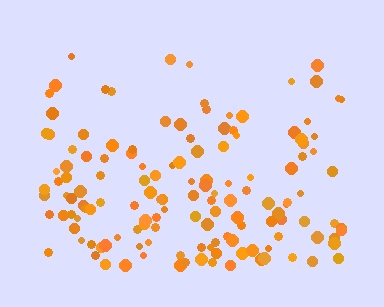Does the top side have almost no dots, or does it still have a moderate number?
Still a moderate number, just noticeably fewer than the bottom.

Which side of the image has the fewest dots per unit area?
The top.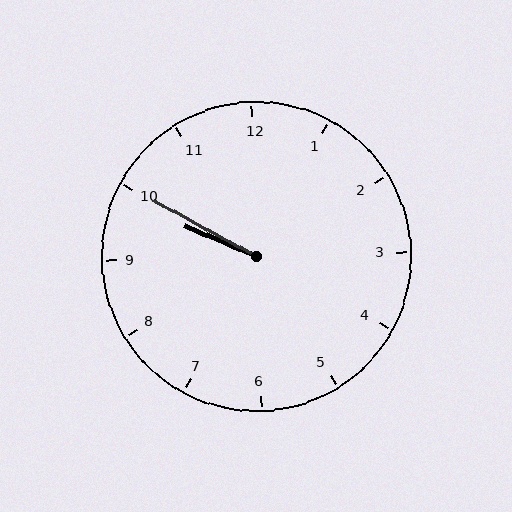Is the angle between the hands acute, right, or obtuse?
It is acute.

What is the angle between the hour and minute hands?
Approximately 5 degrees.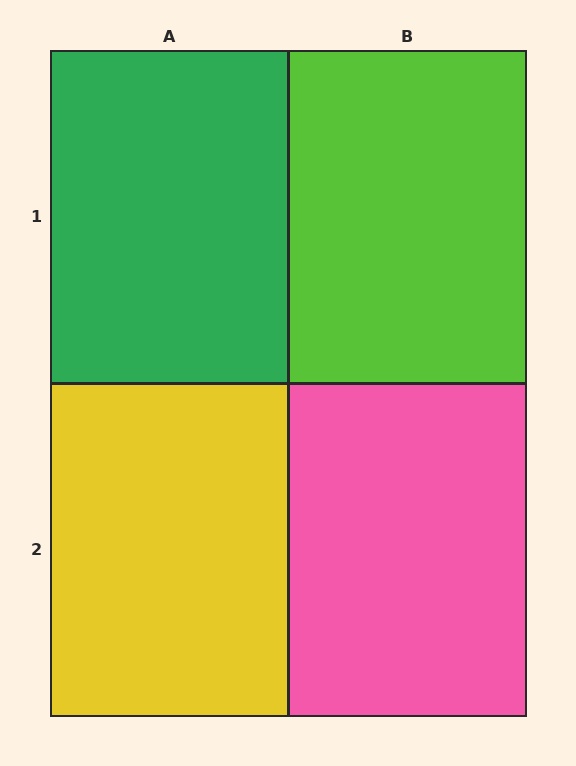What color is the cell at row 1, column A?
Green.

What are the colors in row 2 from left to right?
Yellow, pink.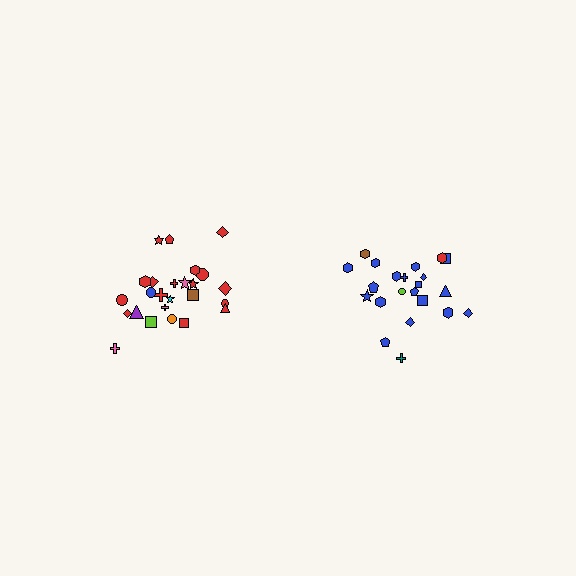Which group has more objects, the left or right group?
The left group.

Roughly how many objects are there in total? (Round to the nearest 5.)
Roughly 45 objects in total.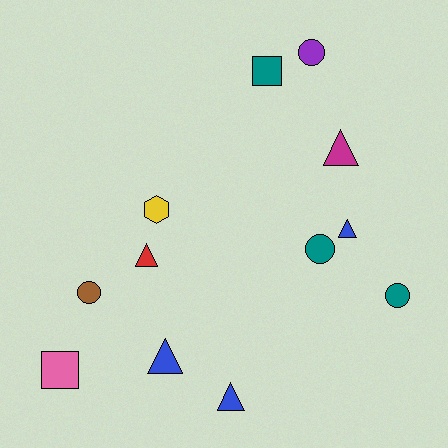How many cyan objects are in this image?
There are no cyan objects.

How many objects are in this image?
There are 12 objects.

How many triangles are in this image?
There are 5 triangles.